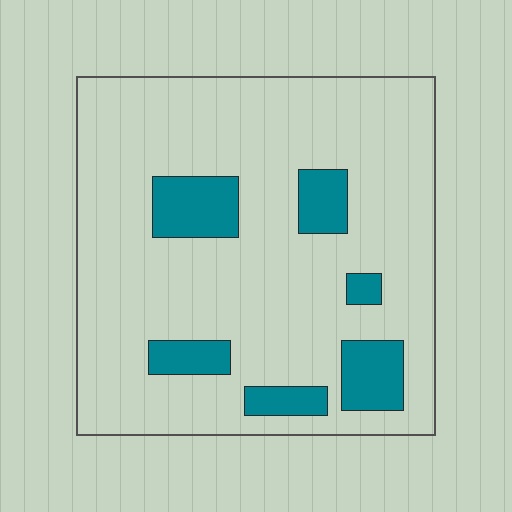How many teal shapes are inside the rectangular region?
6.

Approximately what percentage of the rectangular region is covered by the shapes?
Approximately 15%.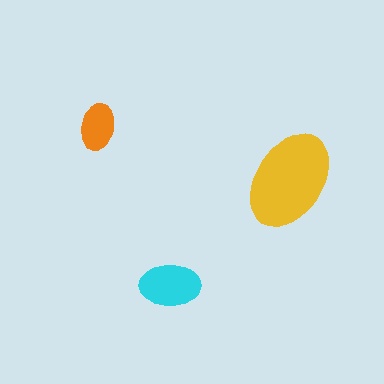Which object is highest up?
The orange ellipse is topmost.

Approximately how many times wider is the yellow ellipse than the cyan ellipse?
About 1.5 times wider.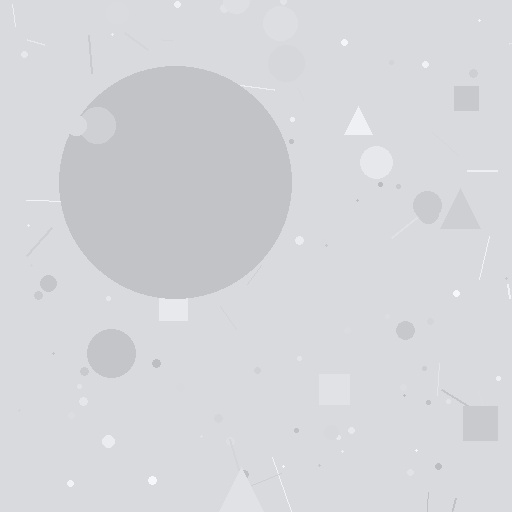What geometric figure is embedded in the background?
A circle is embedded in the background.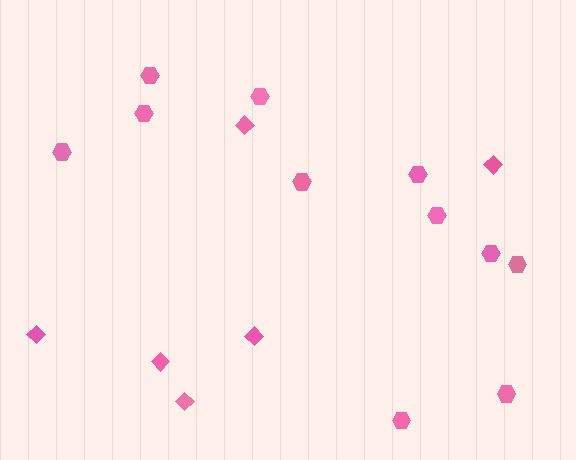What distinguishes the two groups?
There are 2 groups: one group of hexagons (11) and one group of diamonds (6).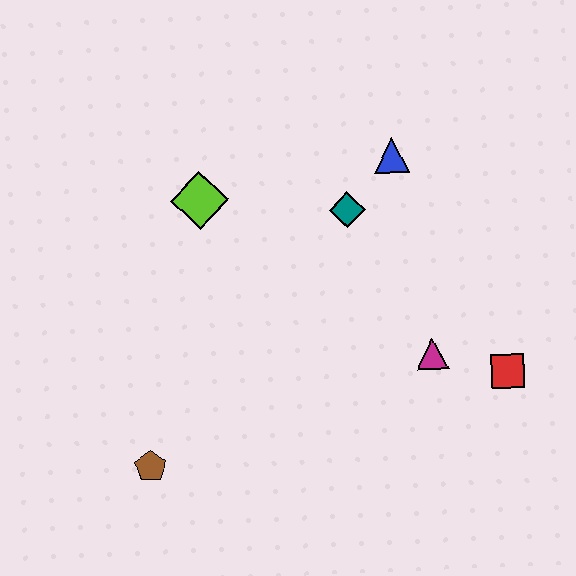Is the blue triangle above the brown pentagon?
Yes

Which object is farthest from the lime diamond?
The red square is farthest from the lime diamond.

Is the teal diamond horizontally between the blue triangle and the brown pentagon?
Yes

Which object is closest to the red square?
The magenta triangle is closest to the red square.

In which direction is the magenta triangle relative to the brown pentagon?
The magenta triangle is to the right of the brown pentagon.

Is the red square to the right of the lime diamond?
Yes